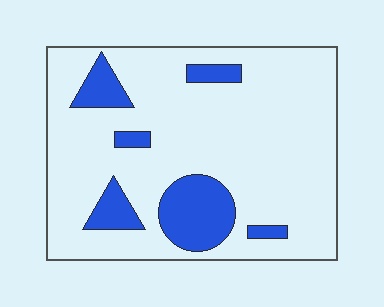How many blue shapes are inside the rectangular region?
6.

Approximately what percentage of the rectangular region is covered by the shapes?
Approximately 15%.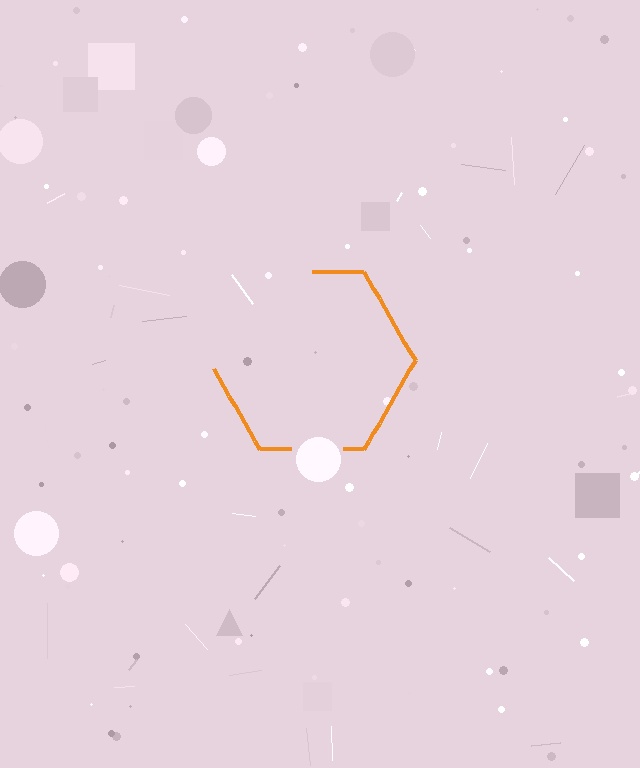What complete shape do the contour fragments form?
The contour fragments form a hexagon.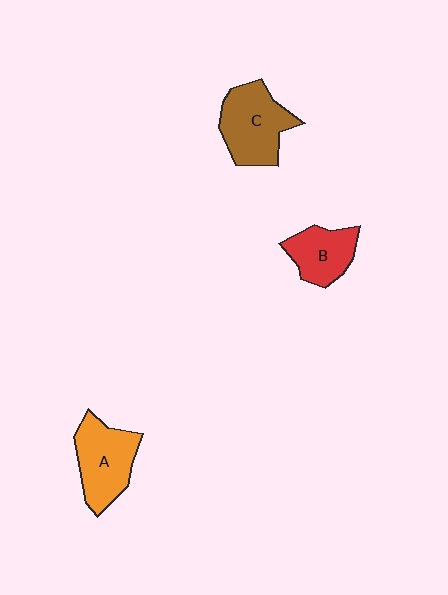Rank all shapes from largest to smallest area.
From largest to smallest: C (brown), A (orange), B (red).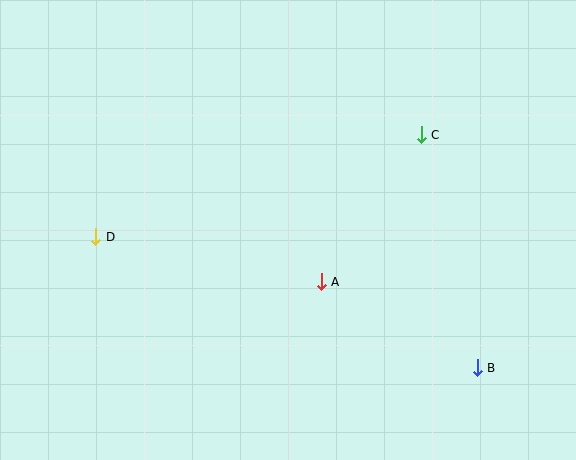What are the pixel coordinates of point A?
Point A is at (321, 282).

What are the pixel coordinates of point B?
Point B is at (477, 368).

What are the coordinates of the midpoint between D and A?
The midpoint between D and A is at (209, 259).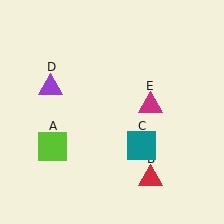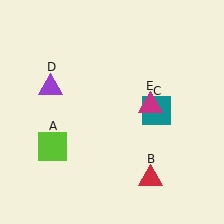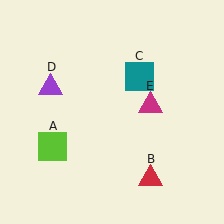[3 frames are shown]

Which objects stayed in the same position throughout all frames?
Lime square (object A) and red triangle (object B) and purple triangle (object D) and magenta triangle (object E) remained stationary.